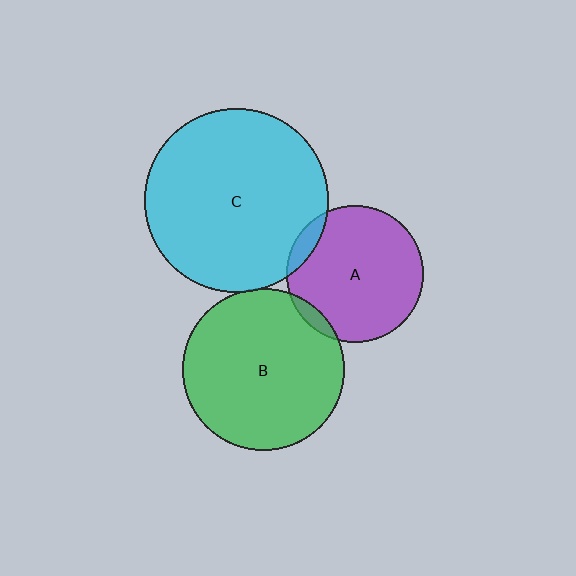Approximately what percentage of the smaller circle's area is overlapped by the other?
Approximately 5%.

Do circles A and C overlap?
Yes.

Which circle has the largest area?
Circle C (cyan).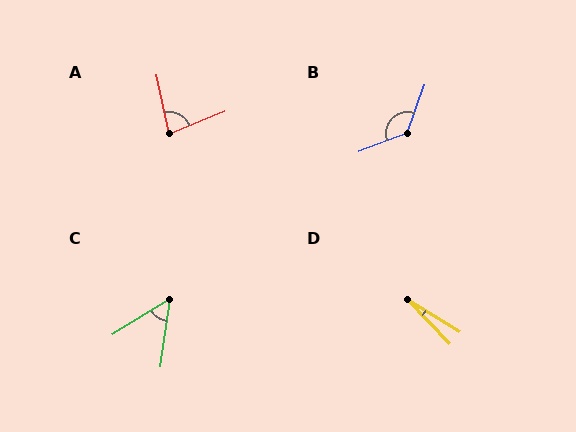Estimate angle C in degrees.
Approximately 50 degrees.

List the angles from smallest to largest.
D (15°), C (50°), A (80°), B (130°).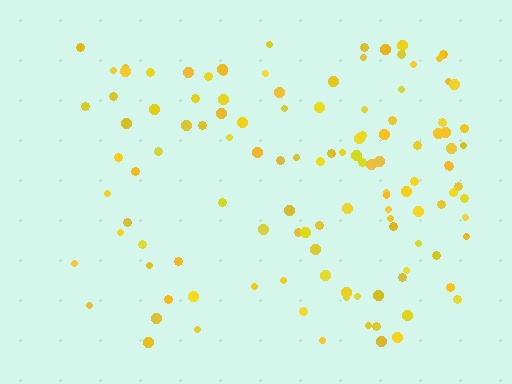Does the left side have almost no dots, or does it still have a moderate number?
Still a moderate number, just noticeably fewer than the right.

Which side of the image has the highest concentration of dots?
The right.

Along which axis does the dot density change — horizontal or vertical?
Horizontal.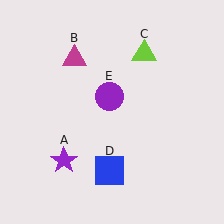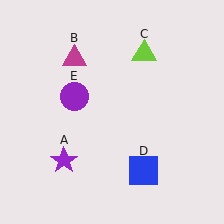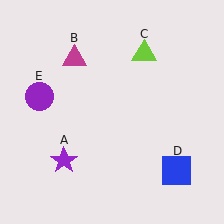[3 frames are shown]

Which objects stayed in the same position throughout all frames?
Purple star (object A) and magenta triangle (object B) and lime triangle (object C) remained stationary.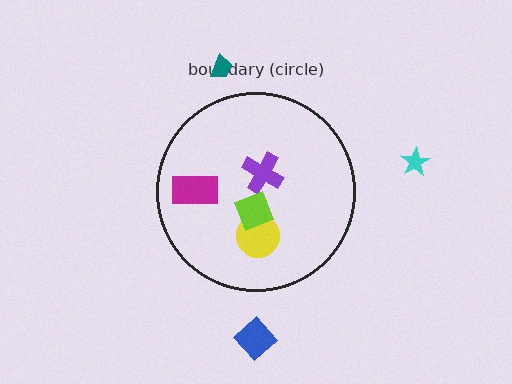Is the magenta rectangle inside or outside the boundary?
Inside.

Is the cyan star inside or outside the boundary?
Outside.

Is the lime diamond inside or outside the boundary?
Inside.